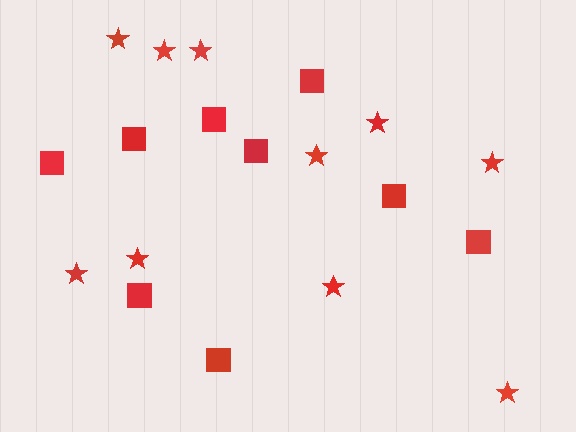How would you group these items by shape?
There are 2 groups: one group of squares (9) and one group of stars (10).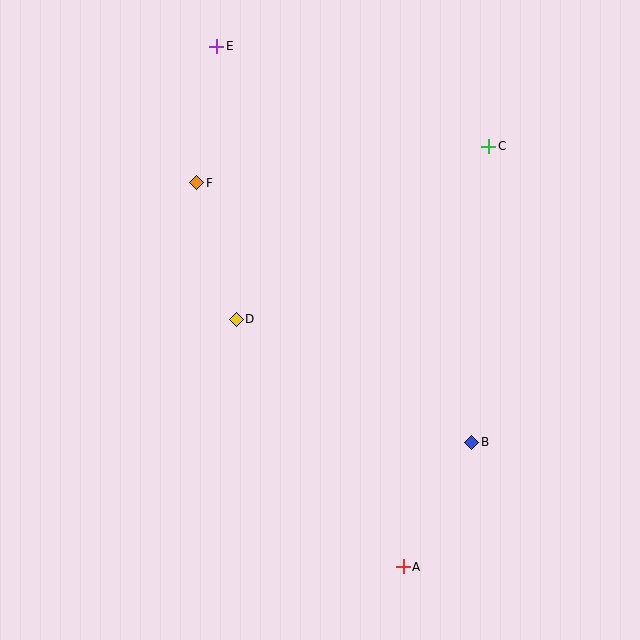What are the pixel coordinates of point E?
Point E is at (217, 46).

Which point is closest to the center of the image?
Point D at (236, 319) is closest to the center.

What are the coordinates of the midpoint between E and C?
The midpoint between E and C is at (353, 96).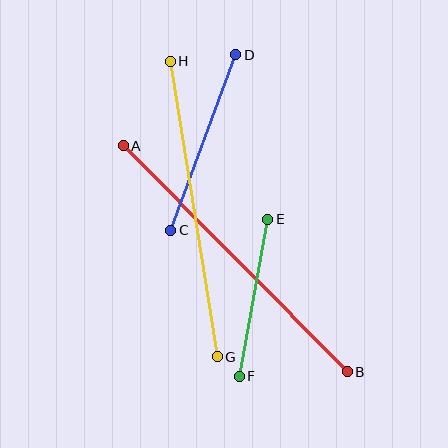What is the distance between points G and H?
The distance is approximately 299 pixels.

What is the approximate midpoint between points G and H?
The midpoint is at approximately (194, 209) pixels.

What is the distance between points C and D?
The distance is approximately 187 pixels.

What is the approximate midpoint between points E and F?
The midpoint is at approximately (253, 298) pixels.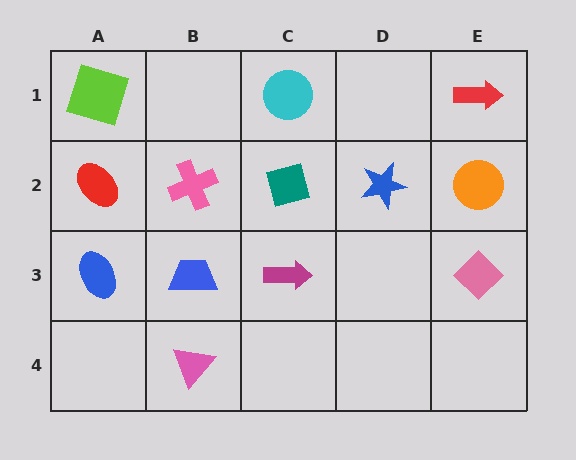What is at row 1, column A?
A lime square.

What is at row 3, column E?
A pink diamond.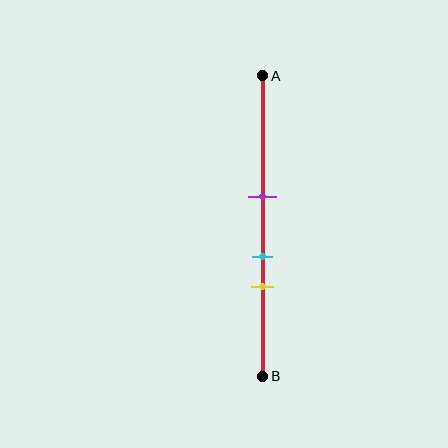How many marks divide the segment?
There are 3 marks dividing the segment.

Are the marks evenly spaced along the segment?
Yes, the marks are approximately evenly spaced.